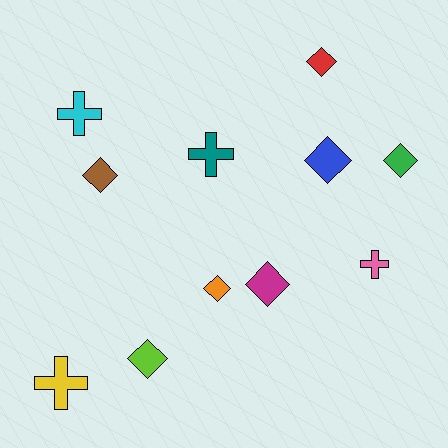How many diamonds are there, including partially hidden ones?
There are 7 diamonds.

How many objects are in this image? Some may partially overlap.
There are 11 objects.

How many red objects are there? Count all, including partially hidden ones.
There is 1 red object.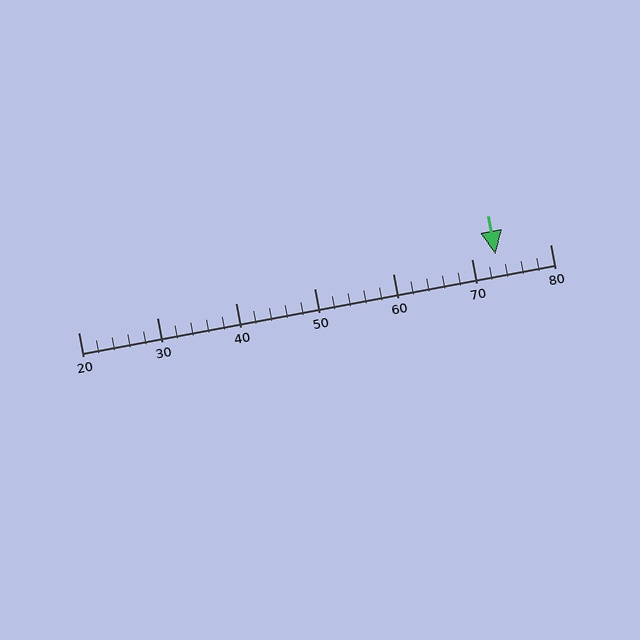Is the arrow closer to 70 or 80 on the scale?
The arrow is closer to 70.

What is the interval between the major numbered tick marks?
The major tick marks are spaced 10 units apart.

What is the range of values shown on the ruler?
The ruler shows values from 20 to 80.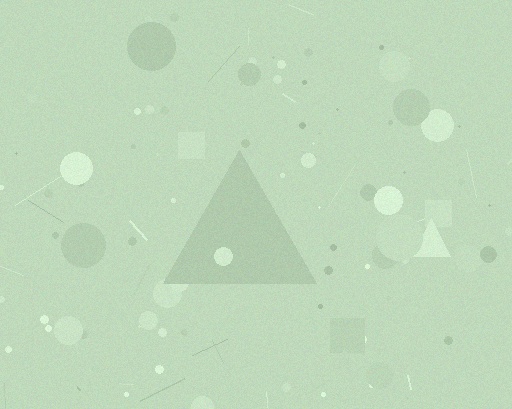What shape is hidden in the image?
A triangle is hidden in the image.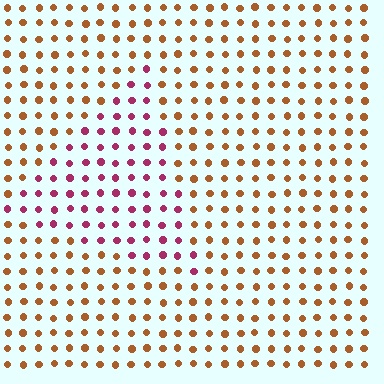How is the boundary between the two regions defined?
The boundary is defined purely by a slight shift in hue (about 53 degrees). Spacing, size, and orientation are identical on both sides.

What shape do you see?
I see a triangle.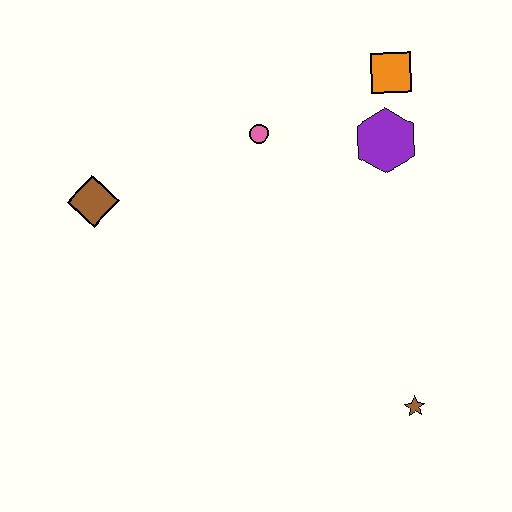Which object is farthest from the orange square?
The brown star is farthest from the orange square.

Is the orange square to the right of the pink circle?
Yes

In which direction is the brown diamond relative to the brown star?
The brown diamond is to the left of the brown star.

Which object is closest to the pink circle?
The purple hexagon is closest to the pink circle.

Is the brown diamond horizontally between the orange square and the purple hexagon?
No